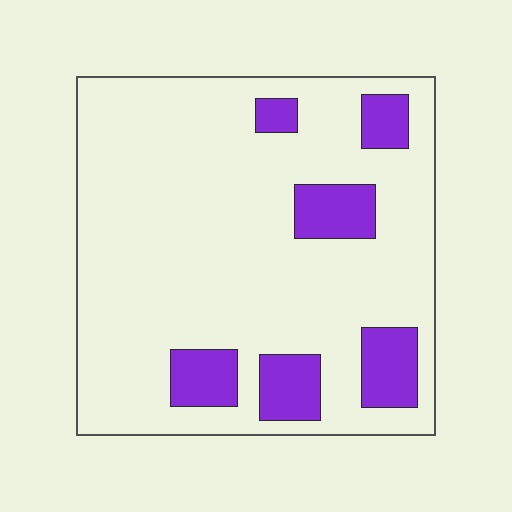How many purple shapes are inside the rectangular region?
6.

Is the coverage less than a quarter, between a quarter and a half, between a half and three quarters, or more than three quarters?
Less than a quarter.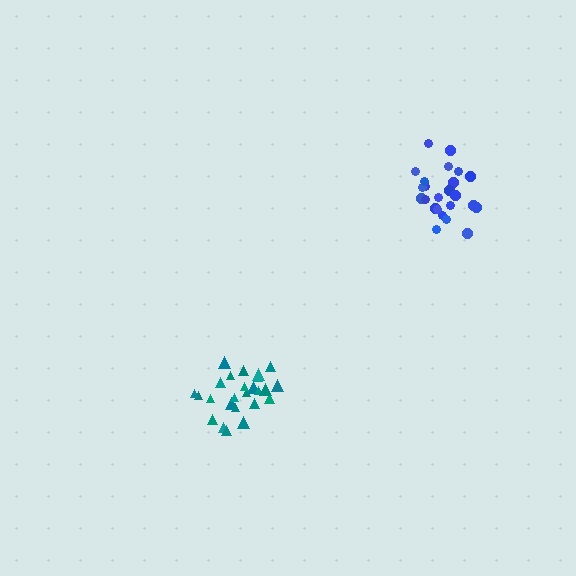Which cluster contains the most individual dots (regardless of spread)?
Teal (25).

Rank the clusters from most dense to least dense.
blue, teal.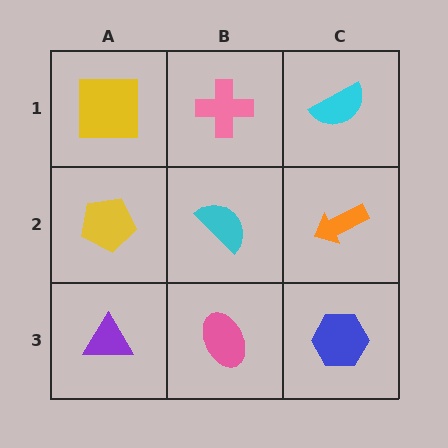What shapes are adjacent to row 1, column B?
A cyan semicircle (row 2, column B), a yellow square (row 1, column A), a cyan semicircle (row 1, column C).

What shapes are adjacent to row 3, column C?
An orange arrow (row 2, column C), a pink ellipse (row 3, column B).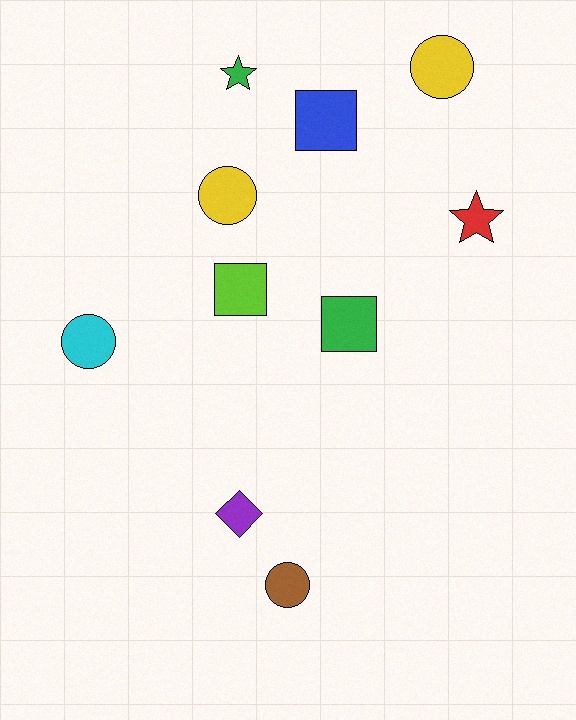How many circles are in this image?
There are 4 circles.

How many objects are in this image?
There are 10 objects.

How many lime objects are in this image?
There is 1 lime object.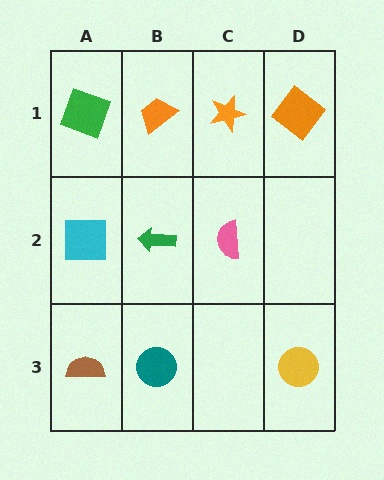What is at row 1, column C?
An orange star.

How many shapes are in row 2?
3 shapes.